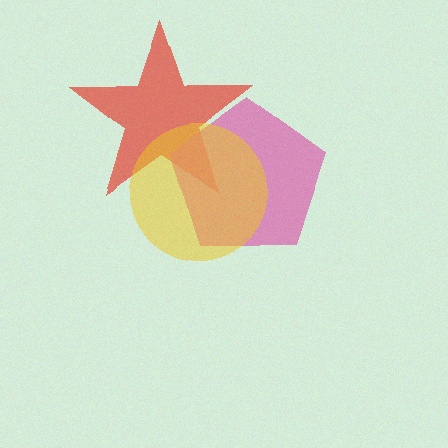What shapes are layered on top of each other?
The layered shapes are: a red star, a pink pentagon, a yellow circle.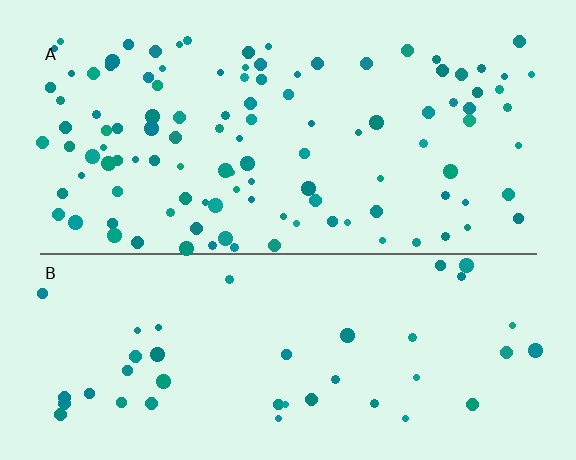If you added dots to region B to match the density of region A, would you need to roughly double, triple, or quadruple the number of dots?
Approximately triple.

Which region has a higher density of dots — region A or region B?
A (the top).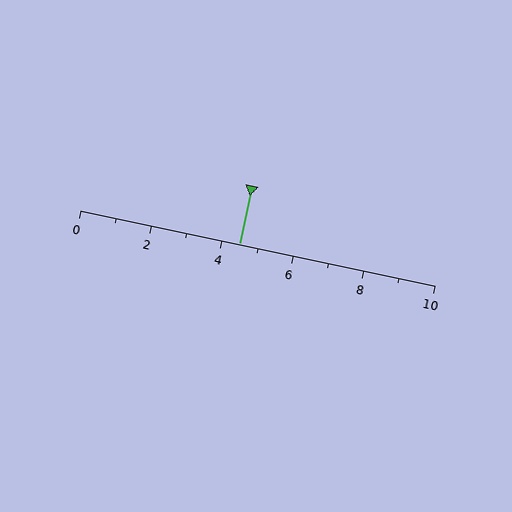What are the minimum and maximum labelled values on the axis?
The axis runs from 0 to 10.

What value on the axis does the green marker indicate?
The marker indicates approximately 4.5.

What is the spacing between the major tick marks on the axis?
The major ticks are spaced 2 apart.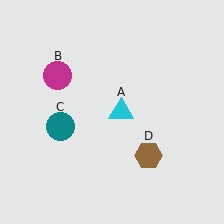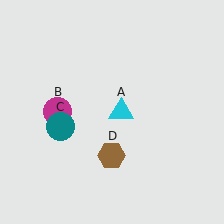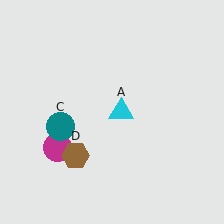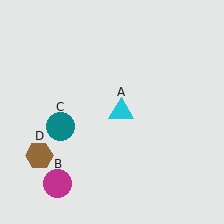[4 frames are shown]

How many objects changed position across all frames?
2 objects changed position: magenta circle (object B), brown hexagon (object D).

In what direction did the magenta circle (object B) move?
The magenta circle (object B) moved down.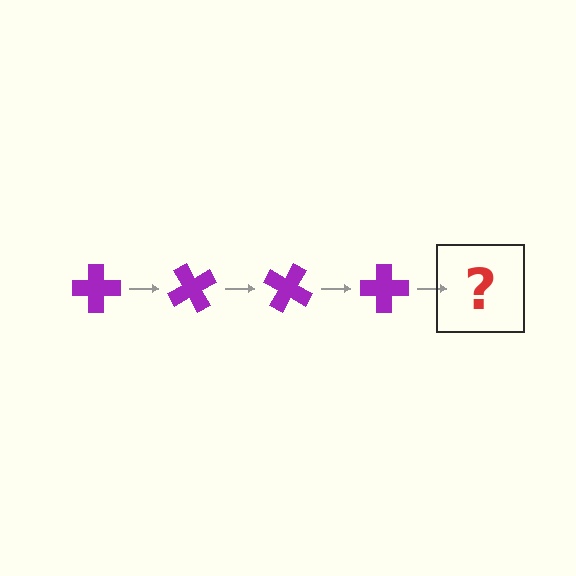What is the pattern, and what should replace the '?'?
The pattern is that the cross rotates 60 degrees each step. The '?' should be a purple cross rotated 240 degrees.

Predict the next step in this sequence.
The next step is a purple cross rotated 240 degrees.